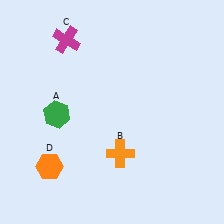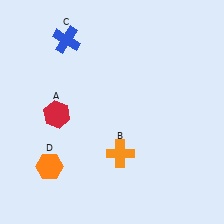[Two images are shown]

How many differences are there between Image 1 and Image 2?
There are 2 differences between the two images.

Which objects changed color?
A changed from green to red. C changed from magenta to blue.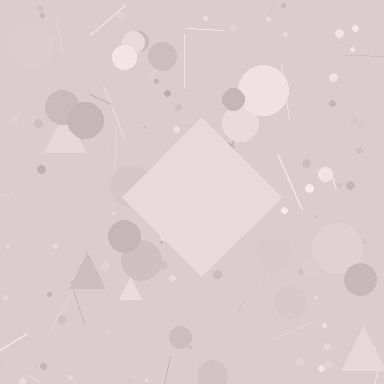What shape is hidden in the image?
A diamond is hidden in the image.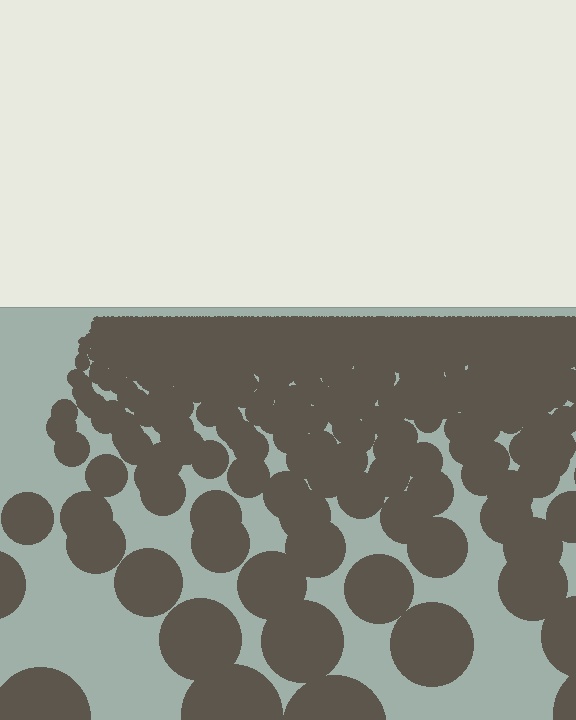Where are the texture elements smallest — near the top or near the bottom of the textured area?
Near the top.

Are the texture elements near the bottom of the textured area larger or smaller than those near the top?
Larger. Near the bottom, elements are closer to the viewer and appear at a bigger on-screen size.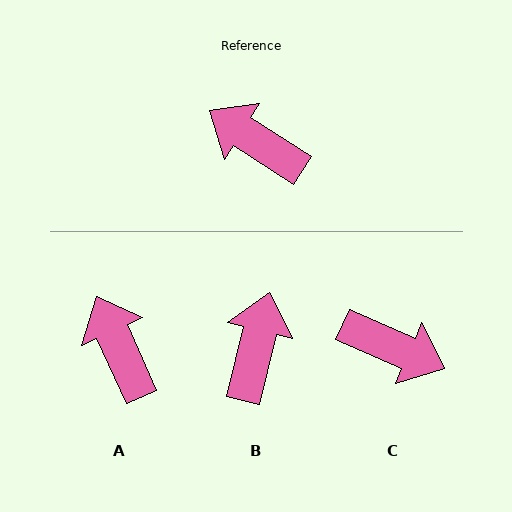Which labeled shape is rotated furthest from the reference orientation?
C, about 171 degrees away.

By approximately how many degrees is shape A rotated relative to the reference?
Approximately 33 degrees clockwise.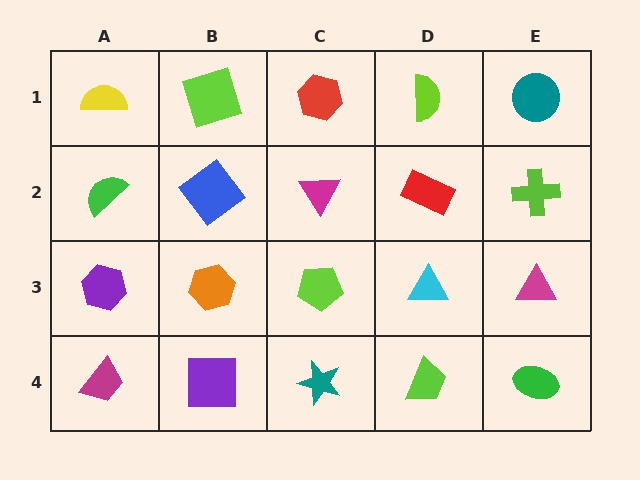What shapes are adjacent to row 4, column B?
An orange hexagon (row 3, column B), a magenta trapezoid (row 4, column A), a teal star (row 4, column C).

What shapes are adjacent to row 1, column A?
A green semicircle (row 2, column A), a lime square (row 1, column B).